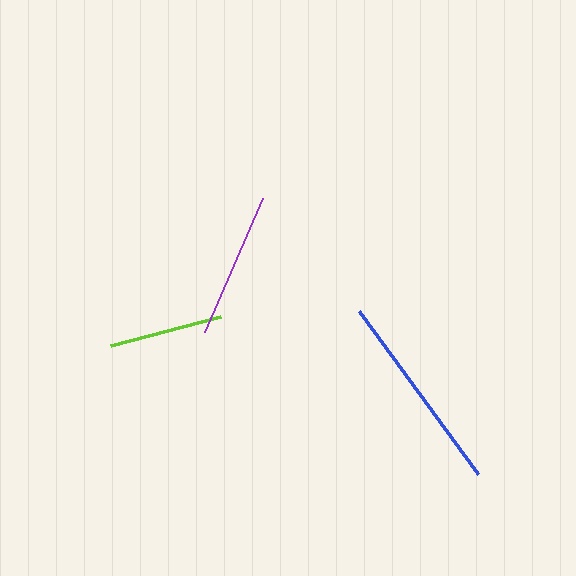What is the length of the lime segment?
The lime segment is approximately 113 pixels long.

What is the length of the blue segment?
The blue segment is approximately 202 pixels long.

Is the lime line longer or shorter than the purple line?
The purple line is longer than the lime line.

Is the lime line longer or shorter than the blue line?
The blue line is longer than the lime line.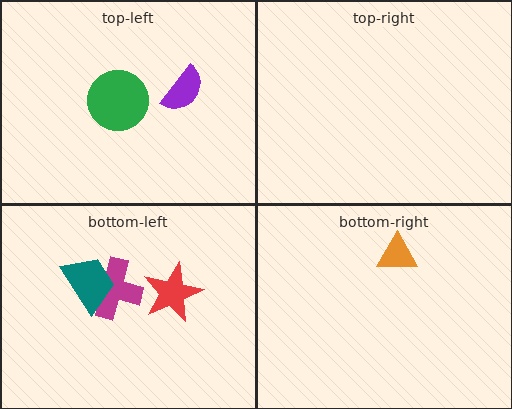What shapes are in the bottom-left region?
The red star, the magenta cross, the teal trapezoid.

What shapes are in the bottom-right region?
The orange triangle.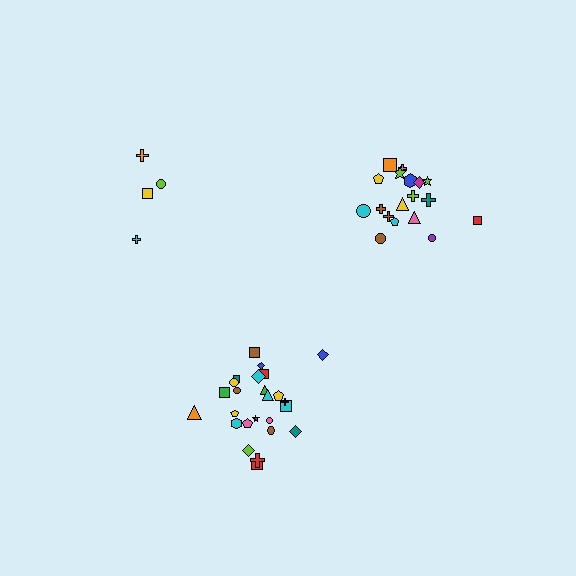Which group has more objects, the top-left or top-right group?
The top-right group.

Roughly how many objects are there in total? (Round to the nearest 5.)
Roughly 45 objects in total.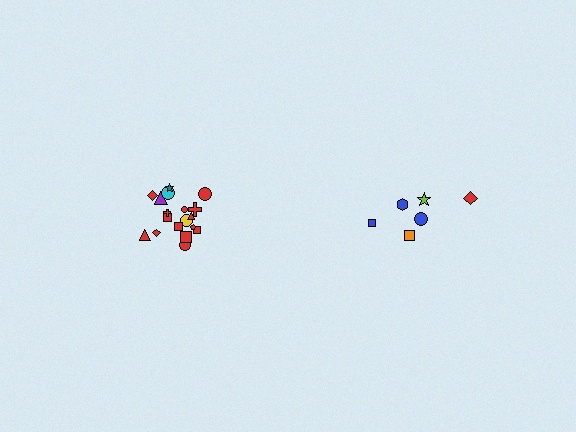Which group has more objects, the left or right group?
The left group.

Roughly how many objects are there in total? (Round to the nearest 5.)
Roughly 25 objects in total.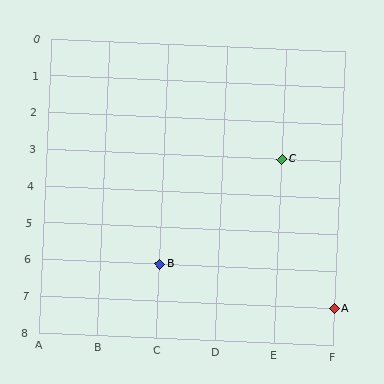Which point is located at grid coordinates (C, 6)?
Point B is at (C, 6).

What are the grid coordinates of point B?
Point B is at grid coordinates (C, 6).